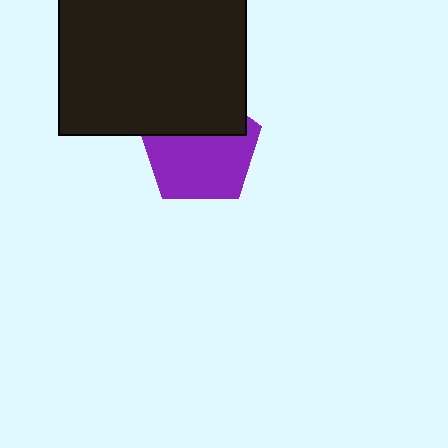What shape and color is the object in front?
The object in front is a black rectangle.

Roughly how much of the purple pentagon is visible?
About half of it is visible (roughly 63%).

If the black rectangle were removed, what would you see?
You would see the complete purple pentagon.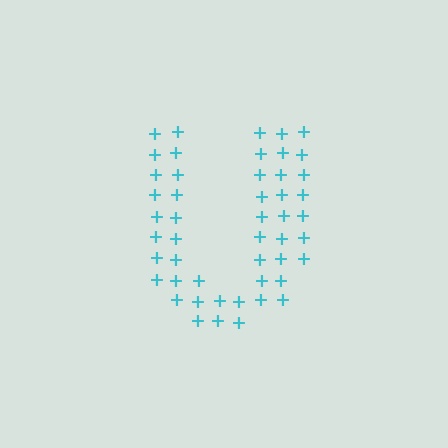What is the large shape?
The large shape is the letter U.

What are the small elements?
The small elements are plus signs.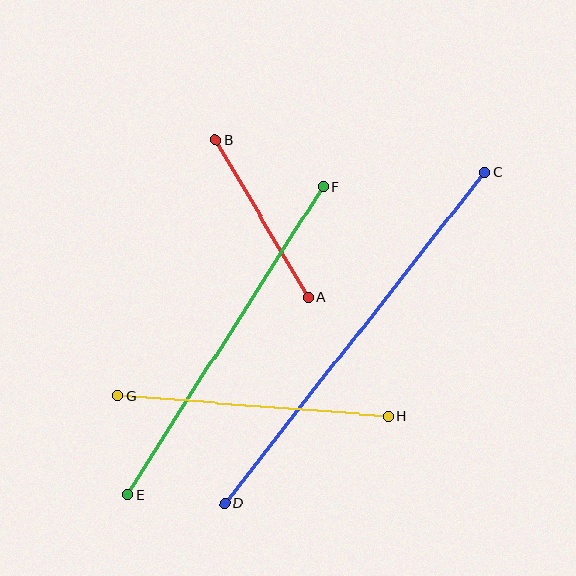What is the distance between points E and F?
The distance is approximately 364 pixels.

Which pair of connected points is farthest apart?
Points C and D are farthest apart.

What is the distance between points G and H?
The distance is approximately 271 pixels.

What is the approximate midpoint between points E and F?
The midpoint is at approximately (225, 341) pixels.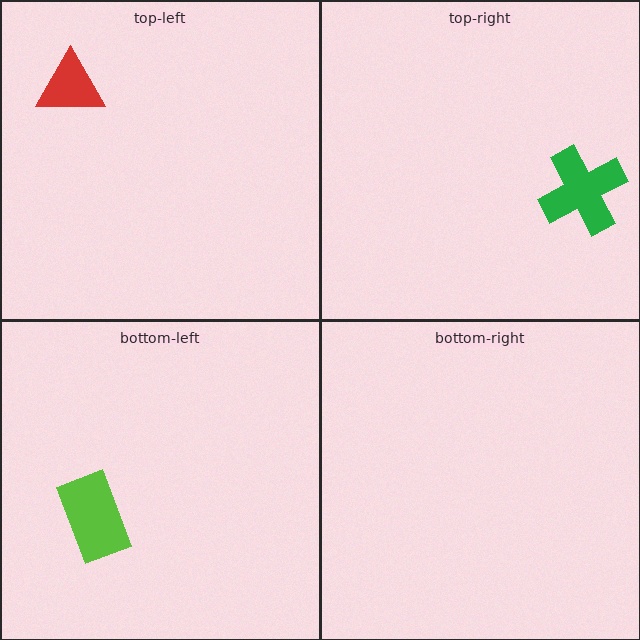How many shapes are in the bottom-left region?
1.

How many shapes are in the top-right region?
1.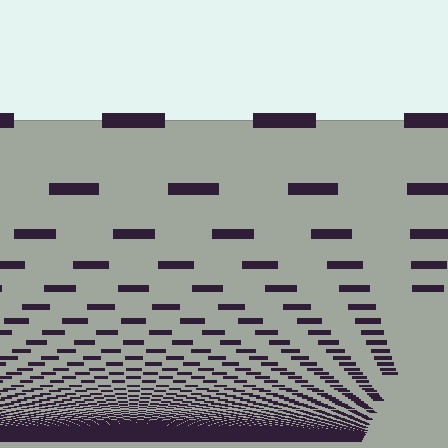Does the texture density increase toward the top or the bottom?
Density increases toward the bottom.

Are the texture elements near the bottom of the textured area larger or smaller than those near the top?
Smaller. The gradient is inverted — elements near the bottom are smaller and denser.